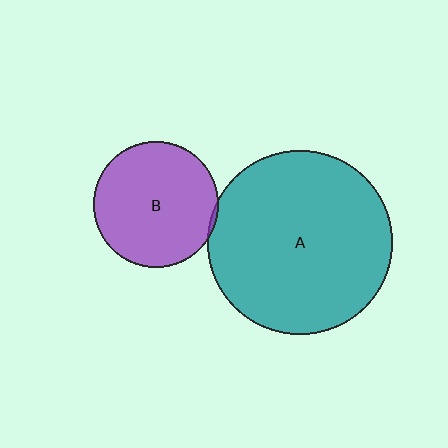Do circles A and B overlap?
Yes.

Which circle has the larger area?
Circle A (teal).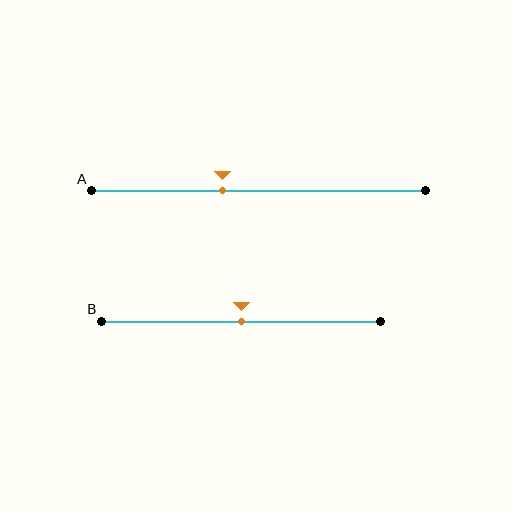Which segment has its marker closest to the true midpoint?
Segment B has its marker closest to the true midpoint.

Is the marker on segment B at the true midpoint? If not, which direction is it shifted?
Yes, the marker on segment B is at the true midpoint.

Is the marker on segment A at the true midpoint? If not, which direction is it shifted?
No, the marker on segment A is shifted to the left by about 11% of the segment length.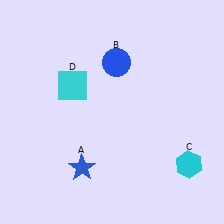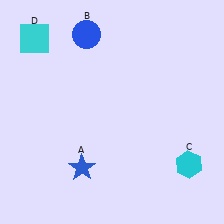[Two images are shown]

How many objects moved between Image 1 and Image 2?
2 objects moved between the two images.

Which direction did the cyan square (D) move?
The cyan square (D) moved up.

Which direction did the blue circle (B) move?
The blue circle (B) moved left.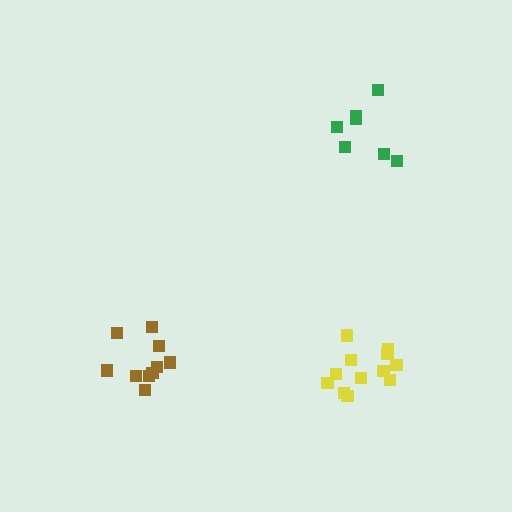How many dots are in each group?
Group 1: 7 dots, Group 2: 10 dots, Group 3: 12 dots (29 total).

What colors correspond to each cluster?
The clusters are colored: green, brown, yellow.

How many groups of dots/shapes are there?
There are 3 groups.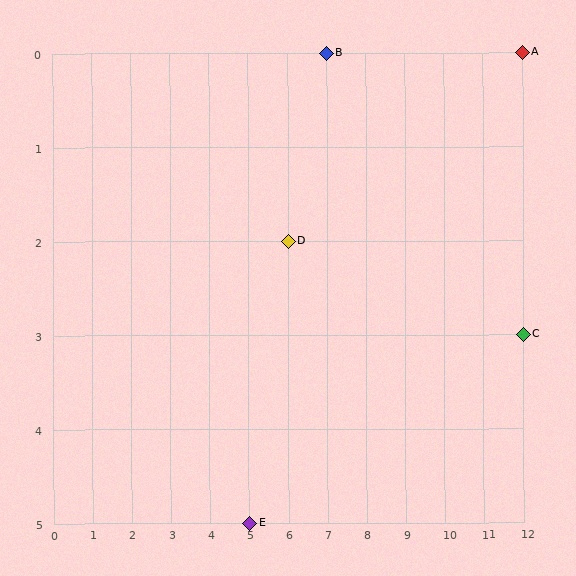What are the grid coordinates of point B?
Point B is at grid coordinates (7, 0).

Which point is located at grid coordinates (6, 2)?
Point D is at (6, 2).